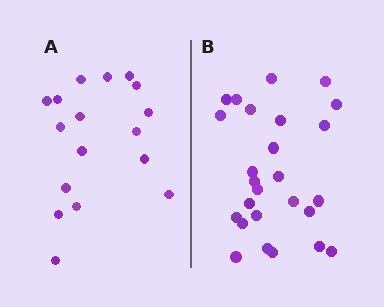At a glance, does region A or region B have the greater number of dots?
Region B (the right region) has more dots.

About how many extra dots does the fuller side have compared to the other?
Region B has roughly 8 or so more dots than region A.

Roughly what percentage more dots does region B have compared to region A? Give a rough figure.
About 55% more.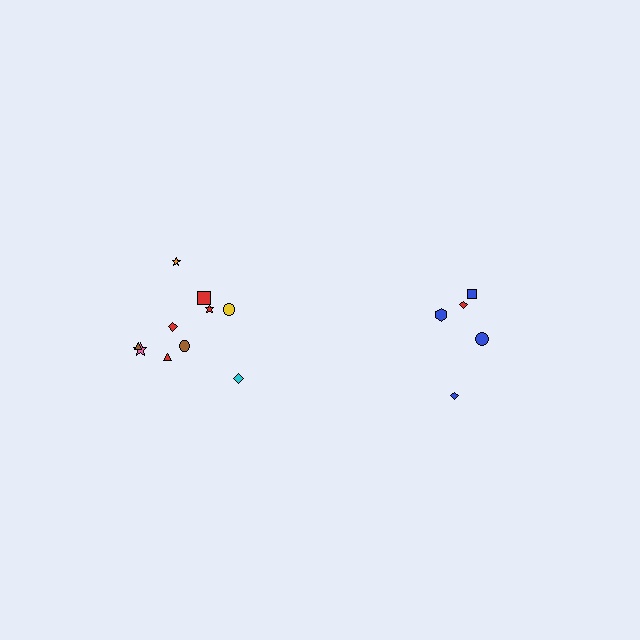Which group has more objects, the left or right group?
The left group.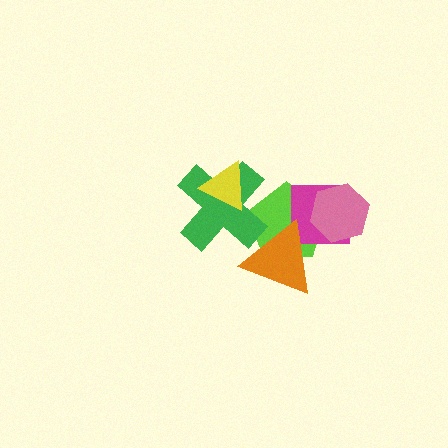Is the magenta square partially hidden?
Yes, it is partially covered by another shape.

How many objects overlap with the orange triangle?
3 objects overlap with the orange triangle.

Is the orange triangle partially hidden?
No, no other shape covers it.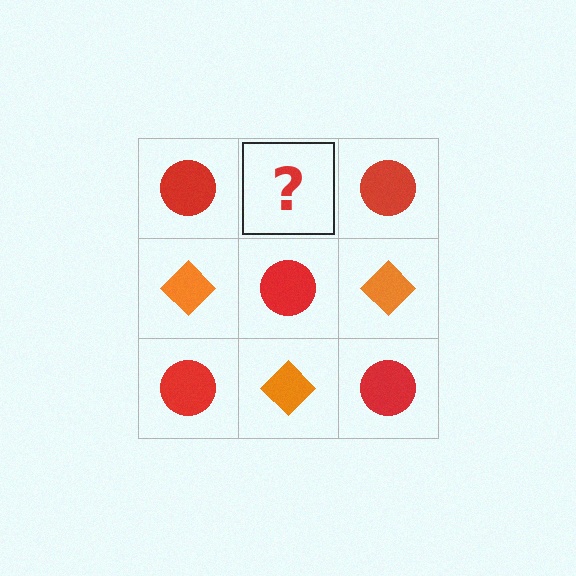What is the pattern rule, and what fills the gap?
The rule is that it alternates red circle and orange diamond in a checkerboard pattern. The gap should be filled with an orange diamond.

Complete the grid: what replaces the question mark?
The question mark should be replaced with an orange diamond.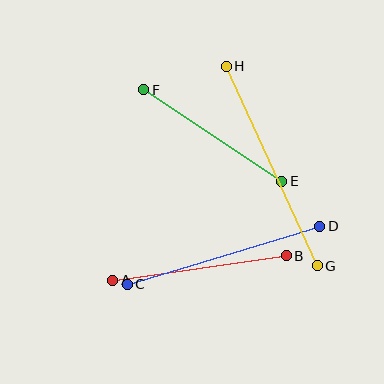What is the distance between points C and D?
The distance is approximately 201 pixels.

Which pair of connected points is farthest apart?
Points G and H are farthest apart.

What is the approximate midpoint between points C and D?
The midpoint is at approximately (223, 255) pixels.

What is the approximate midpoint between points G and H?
The midpoint is at approximately (272, 166) pixels.